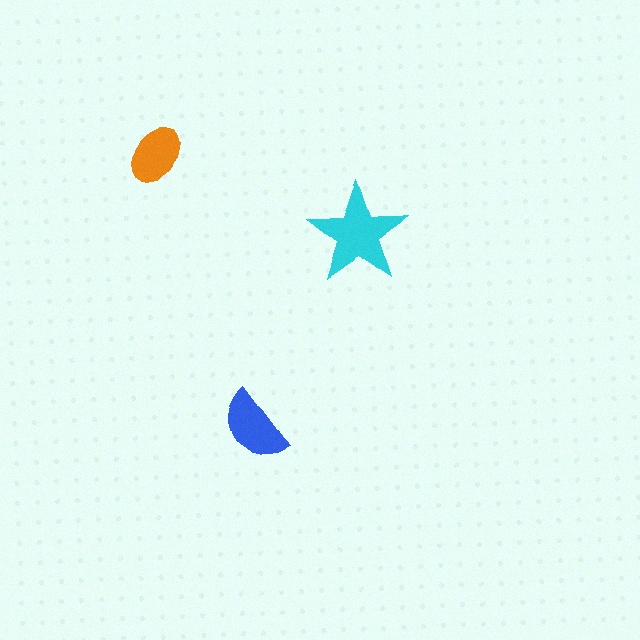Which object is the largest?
The cyan star.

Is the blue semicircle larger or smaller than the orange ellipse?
Larger.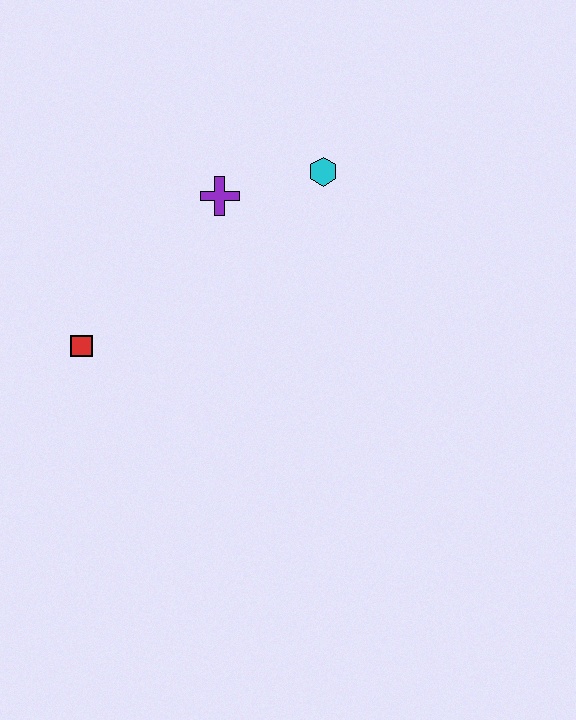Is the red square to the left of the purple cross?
Yes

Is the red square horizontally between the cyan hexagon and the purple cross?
No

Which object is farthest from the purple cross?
The red square is farthest from the purple cross.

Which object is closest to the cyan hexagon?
The purple cross is closest to the cyan hexagon.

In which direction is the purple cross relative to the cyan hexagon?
The purple cross is to the left of the cyan hexagon.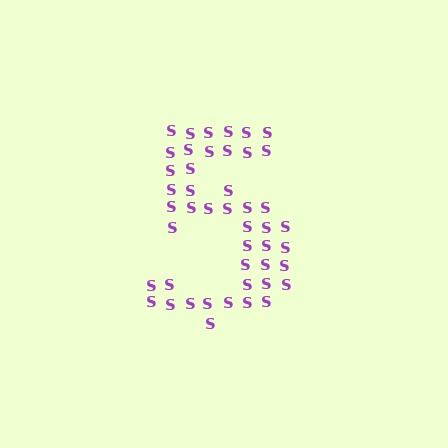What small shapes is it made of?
It is made of small letter S's.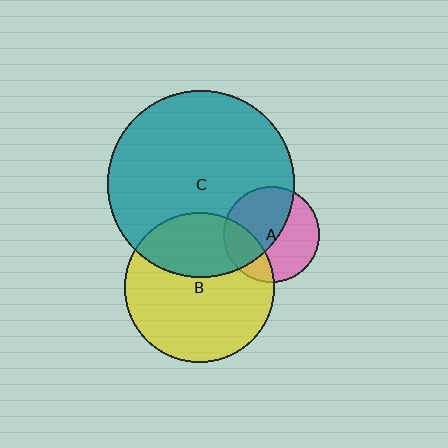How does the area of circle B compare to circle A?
Approximately 2.4 times.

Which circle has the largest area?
Circle C (teal).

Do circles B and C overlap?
Yes.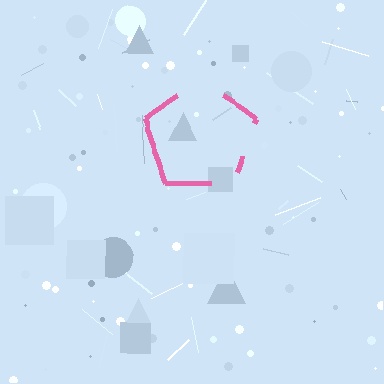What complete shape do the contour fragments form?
The contour fragments form a pentagon.